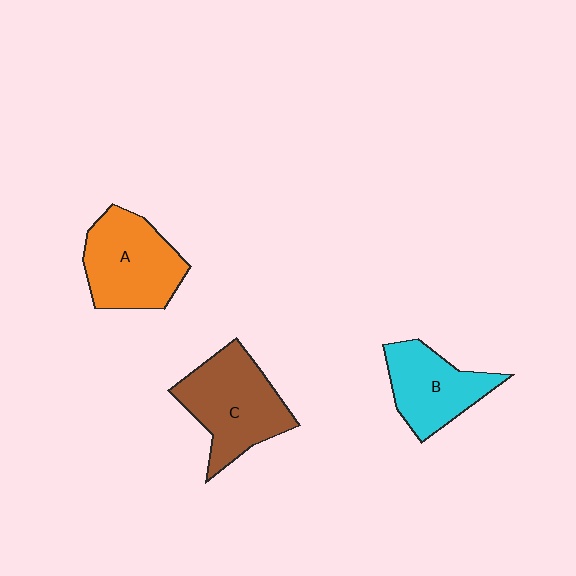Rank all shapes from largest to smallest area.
From largest to smallest: C (brown), A (orange), B (cyan).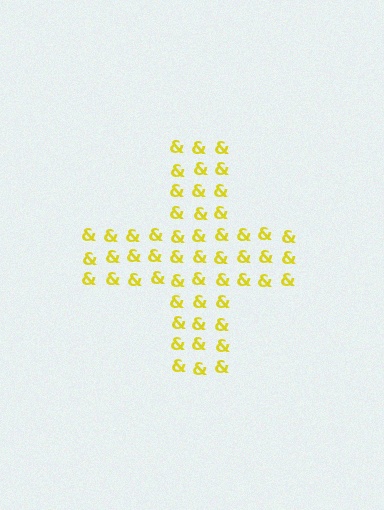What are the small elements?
The small elements are ampersands.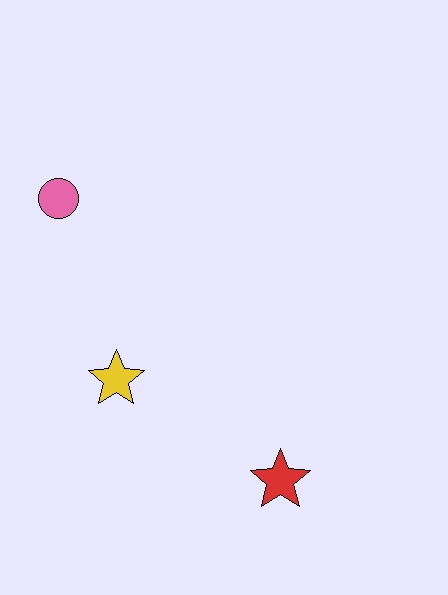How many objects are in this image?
There are 3 objects.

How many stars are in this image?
There are 2 stars.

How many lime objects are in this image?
There are no lime objects.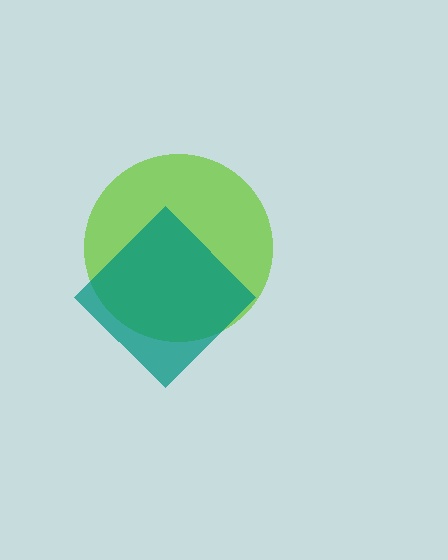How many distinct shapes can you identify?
There are 2 distinct shapes: a lime circle, a teal diamond.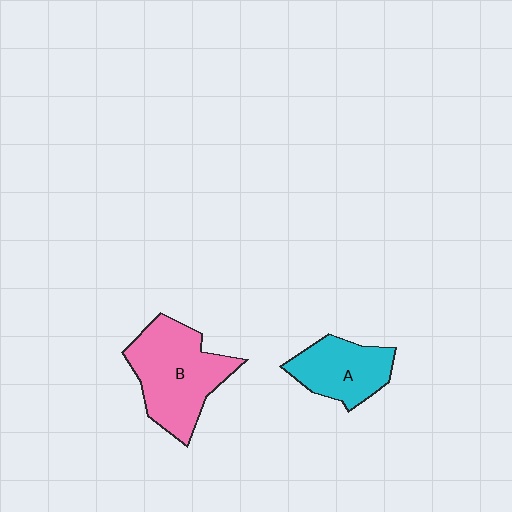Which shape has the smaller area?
Shape A (cyan).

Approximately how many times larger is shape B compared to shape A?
Approximately 1.5 times.